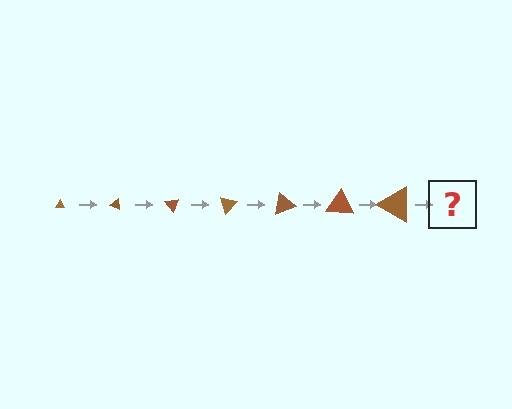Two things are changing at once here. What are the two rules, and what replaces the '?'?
The two rules are that the triangle grows larger each step and it rotates 25 degrees each step. The '?' should be a triangle, larger than the previous one and rotated 175 degrees from the start.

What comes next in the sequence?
The next element should be a triangle, larger than the previous one and rotated 175 degrees from the start.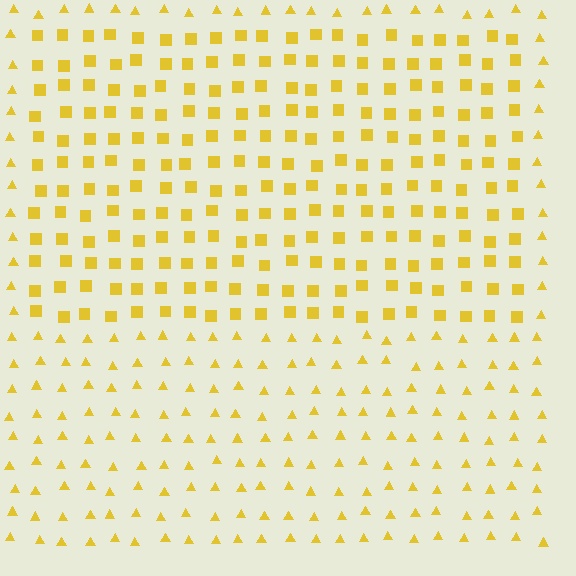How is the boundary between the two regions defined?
The boundary is defined by a change in element shape: squares inside vs. triangles outside. All elements share the same color and spacing.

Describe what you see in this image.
The image is filled with small yellow elements arranged in a uniform grid. A rectangle-shaped region contains squares, while the surrounding area contains triangles. The boundary is defined purely by the change in element shape.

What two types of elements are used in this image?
The image uses squares inside the rectangle region and triangles outside it.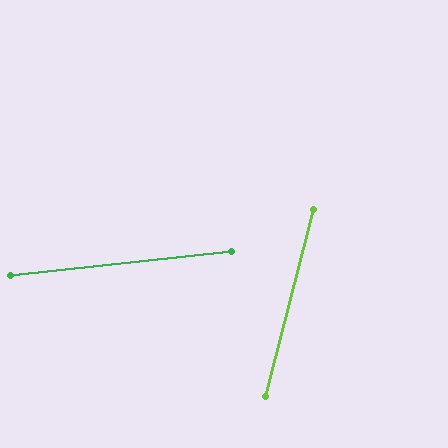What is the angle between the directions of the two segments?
Approximately 69 degrees.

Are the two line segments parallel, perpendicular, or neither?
Neither parallel nor perpendicular — they differ by about 69°.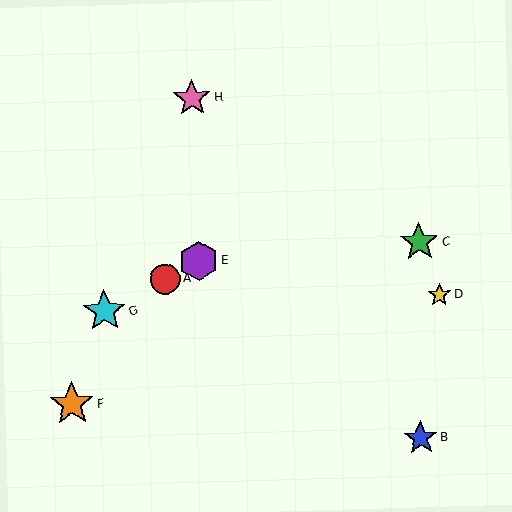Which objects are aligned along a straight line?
Objects A, E, G are aligned along a straight line.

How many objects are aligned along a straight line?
3 objects (A, E, G) are aligned along a straight line.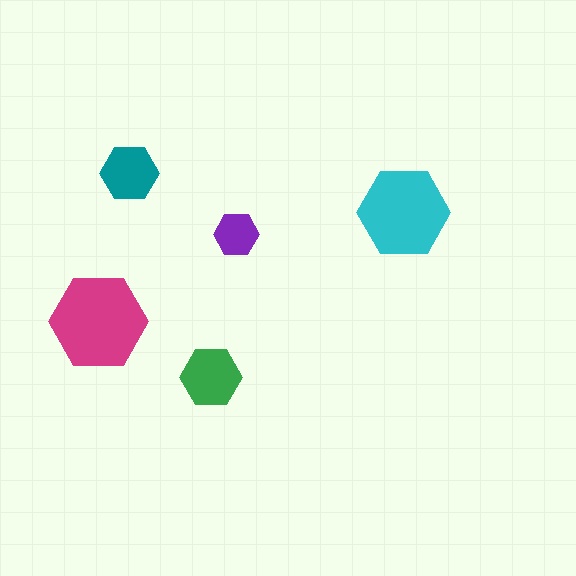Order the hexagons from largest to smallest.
the magenta one, the cyan one, the green one, the teal one, the purple one.